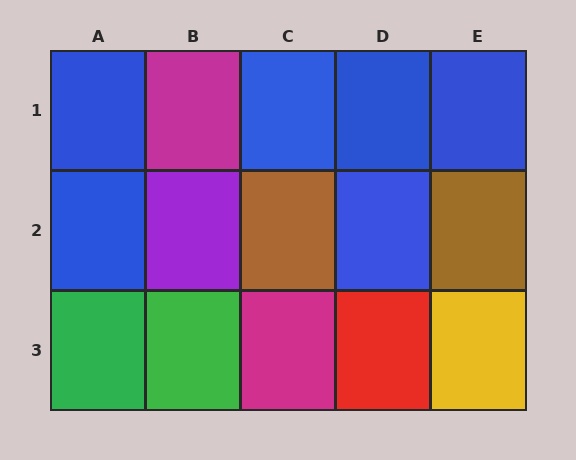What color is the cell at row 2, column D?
Blue.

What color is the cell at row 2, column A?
Blue.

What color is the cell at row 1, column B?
Magenta.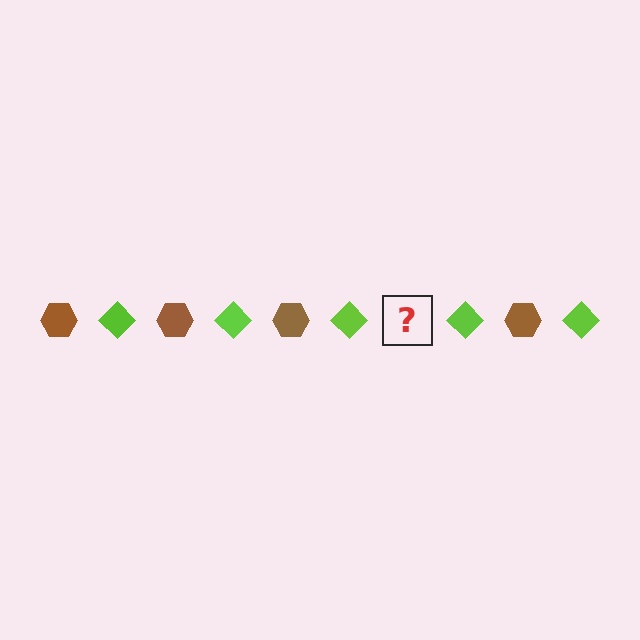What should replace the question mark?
The question mark should be replaced with a brown hexagon.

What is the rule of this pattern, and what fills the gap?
The rule is that the pattern alternates between brown hexagon and lime diamond. The gap should be filled with a brown hexagon.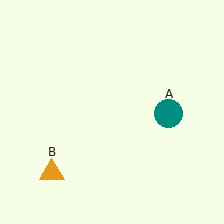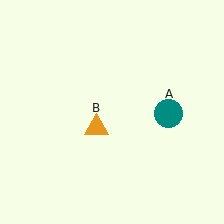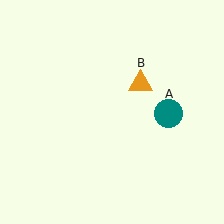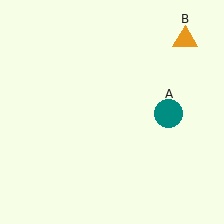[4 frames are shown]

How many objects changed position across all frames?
1 object changed position: orange triangle (object B).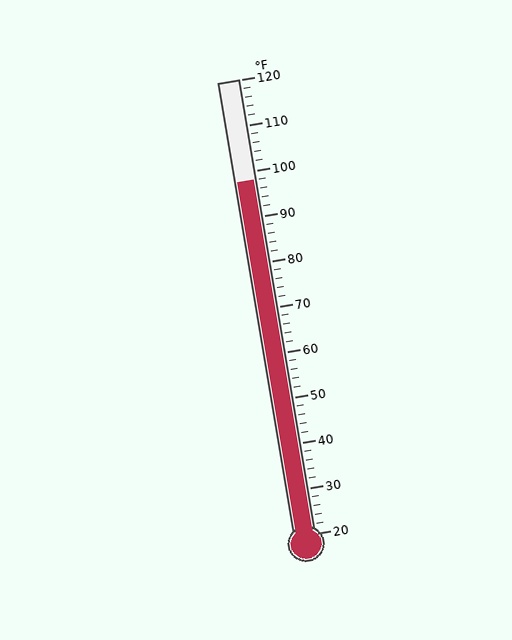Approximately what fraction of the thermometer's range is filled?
The thermometer is filled to approximately 80% of its range.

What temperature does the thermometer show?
The thermometer shows approximately 98°F.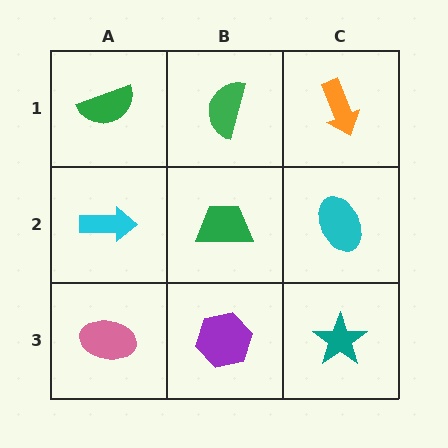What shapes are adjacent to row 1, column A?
A cyan arrow (row 2, column A), a green semicircle (row 1, column B).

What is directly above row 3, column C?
A cyan ellipse.